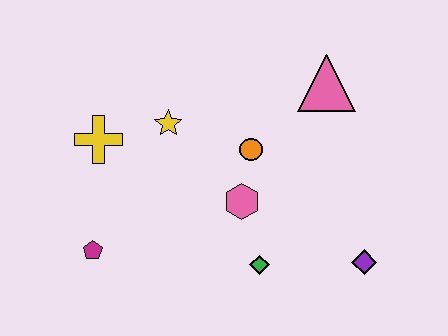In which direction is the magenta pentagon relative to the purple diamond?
The magenta pentagon is to the left of the purple diamond.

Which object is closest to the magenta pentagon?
The yellow cross is closest to the magenta pentagon.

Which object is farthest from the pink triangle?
The magenta pentagon is farthest from the pink triangle.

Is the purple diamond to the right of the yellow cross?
Yes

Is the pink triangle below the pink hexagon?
No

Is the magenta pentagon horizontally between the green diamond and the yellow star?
No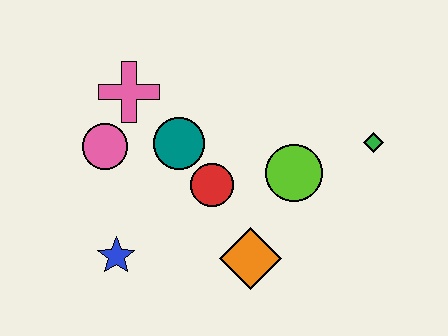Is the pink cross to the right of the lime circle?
No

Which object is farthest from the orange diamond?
The pink cross is farthest from the orange diamond.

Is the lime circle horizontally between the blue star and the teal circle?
No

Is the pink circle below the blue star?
No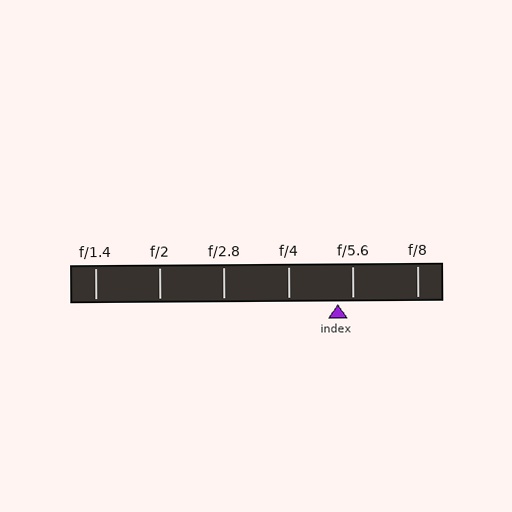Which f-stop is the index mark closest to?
The index mark is closest to f/5.6.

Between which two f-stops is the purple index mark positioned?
The index mark is between f/4 and f/5.6.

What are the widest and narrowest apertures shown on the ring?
The widest aperture shown is f/1.4 and the narrowest is f/8.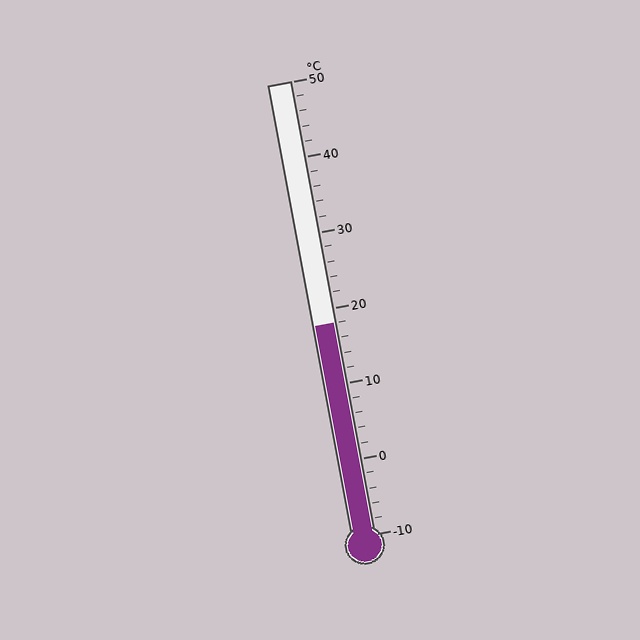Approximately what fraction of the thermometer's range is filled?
The thermometer is filled to approximately 45% of its range.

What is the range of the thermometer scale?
The thermometer scale ranges from -10°C to 50°C.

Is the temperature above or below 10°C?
The temperature is above 10°C.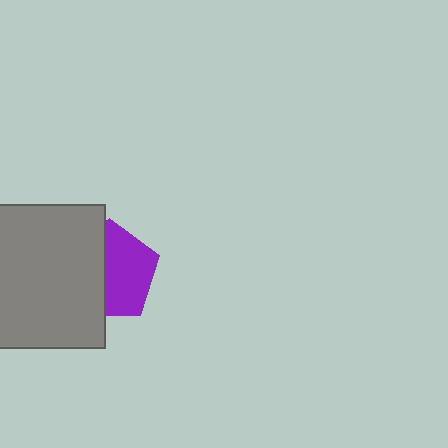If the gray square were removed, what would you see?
You would see the complete purple pentagon.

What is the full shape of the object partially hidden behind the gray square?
The partially hidden object is a purple pentagon.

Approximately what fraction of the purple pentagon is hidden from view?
Roughly 45% of the purple pentagon is hidden behind the gray square.